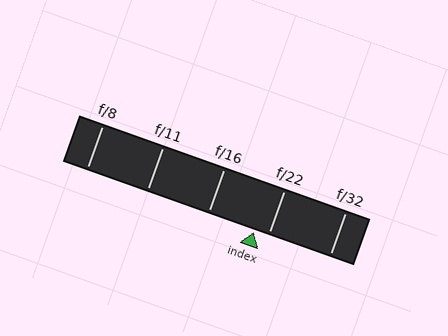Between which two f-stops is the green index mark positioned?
The index mark is between f/16 and f/22.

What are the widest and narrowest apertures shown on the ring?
The widest aperture shown is f/8 and the narrowest is f/32.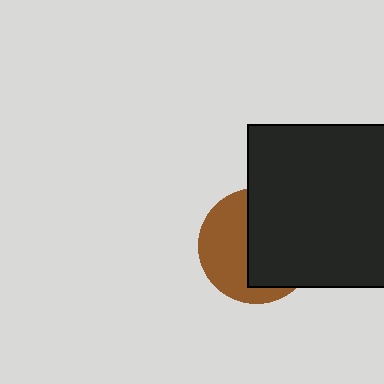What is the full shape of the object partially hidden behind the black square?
The partially hidden object is a brown circle.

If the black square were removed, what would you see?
You would see the complete brown circle.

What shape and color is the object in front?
The object in front is a black square.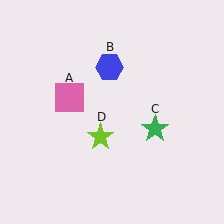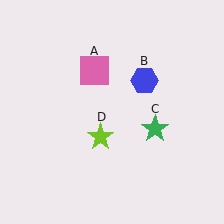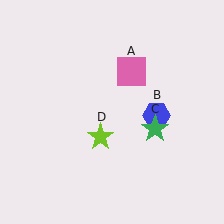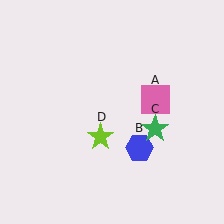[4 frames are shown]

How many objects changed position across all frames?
2 objects changed position: pink square (object A), blue hexagon (object B).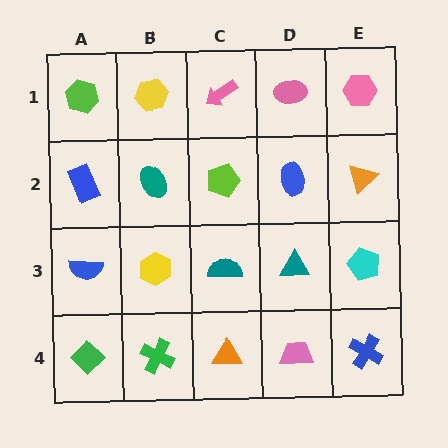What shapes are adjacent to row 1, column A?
A blue rectangle (row 2, column A), a yellow hexagon (row 1, column B).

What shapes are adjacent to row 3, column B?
A teal ellipse (row 2, column B), a green cross (row 4, column B), a blue semicircle (row 3, column A), a teal semicircle (row 3, column C).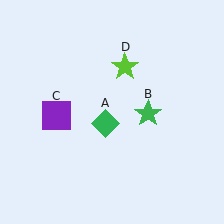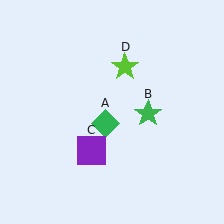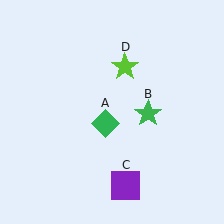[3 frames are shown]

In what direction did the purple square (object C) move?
The purple square (object C) moved down and to the right.